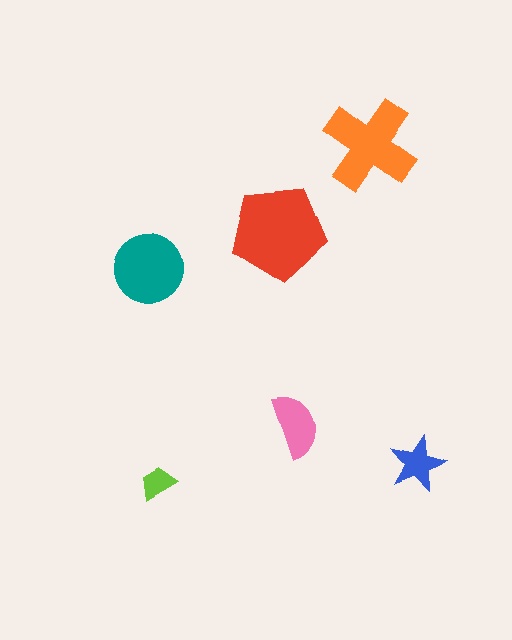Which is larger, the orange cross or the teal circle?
The orange cross.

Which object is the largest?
The red pentagon.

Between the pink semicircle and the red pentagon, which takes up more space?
The red pentagon.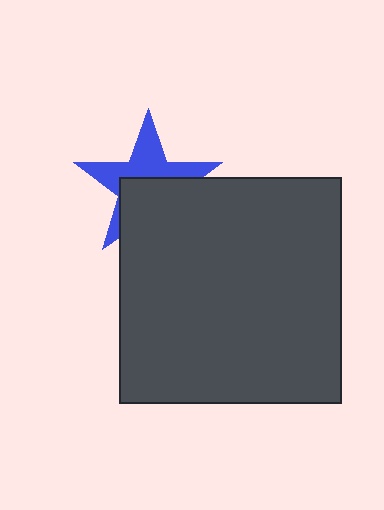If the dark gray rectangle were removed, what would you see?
You would see the complete blue star.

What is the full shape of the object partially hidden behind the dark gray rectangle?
The partially hidden object is a blue star.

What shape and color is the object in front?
The object in front is a dark gray rectangle.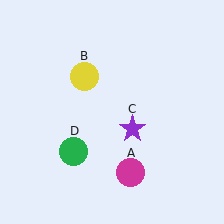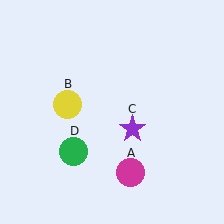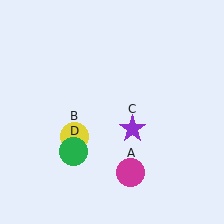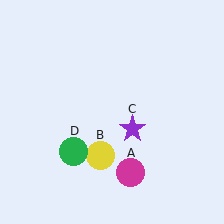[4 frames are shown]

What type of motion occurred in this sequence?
The yellow circle (object B) rotated counterclockwise around the center of the scene.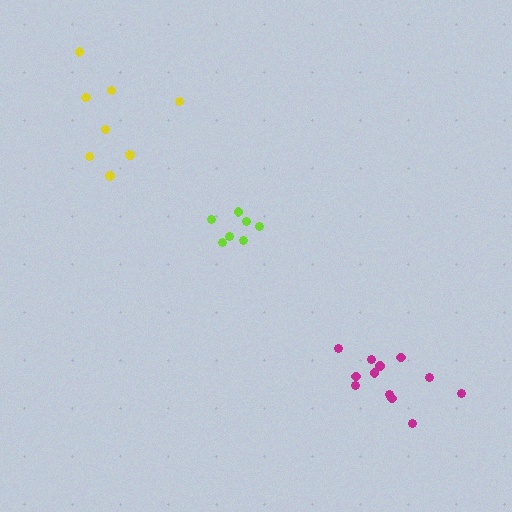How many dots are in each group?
Group 1: 12 dots, Group 2: 7 dots, Group 3: 8 dots (27 total).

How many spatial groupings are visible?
There are 3 spatial groupings.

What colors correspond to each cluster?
The clusters are colored: magenta, lime, yellow.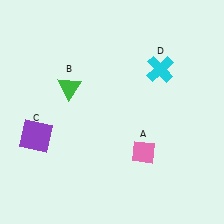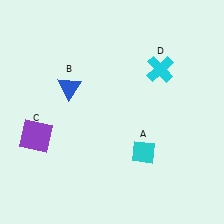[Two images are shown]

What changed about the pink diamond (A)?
In Image 1, A is pink. In Image 2, it changed to cyan.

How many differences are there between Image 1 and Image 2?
There are 2 differences between the two images.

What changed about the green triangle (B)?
In Image 1, B is green. In Image 2, it changed to blue.